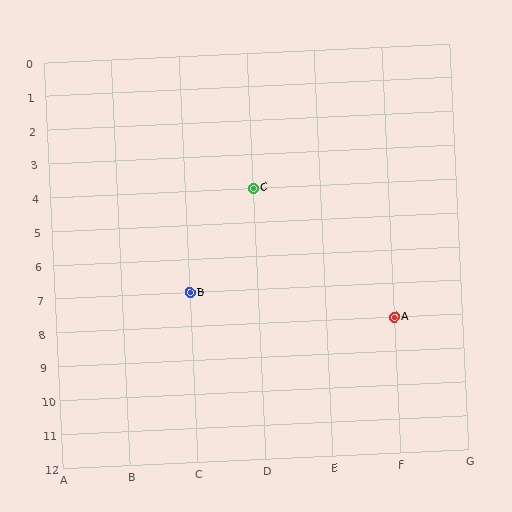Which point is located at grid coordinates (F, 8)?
Point A is at (F, 8).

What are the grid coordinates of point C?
Point C is at grid coordinates (D, 4).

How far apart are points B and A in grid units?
Points B and A are 3 columns and 1 row apart (about 3.2 grid units diagonally).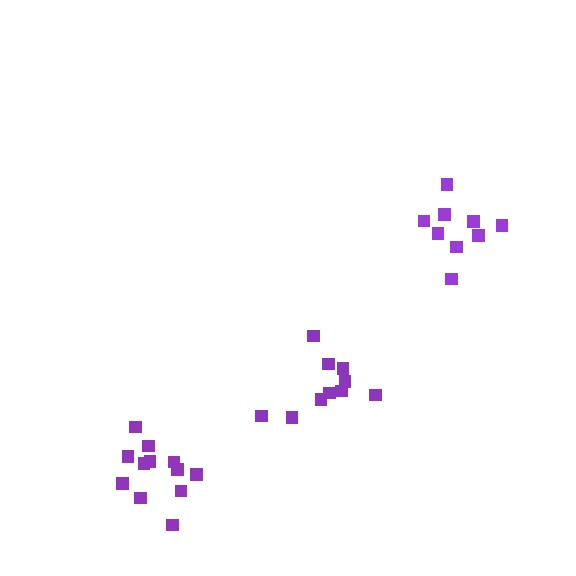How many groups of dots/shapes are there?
There are 3 groups.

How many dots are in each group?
Group 1: 10 dots, Group 2: 9 dots, Group 3: 12 dots (31 total).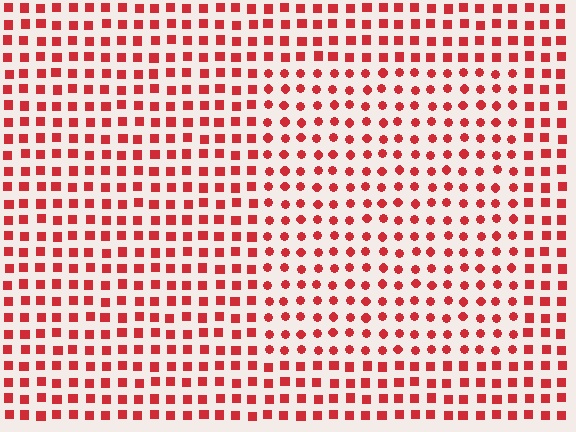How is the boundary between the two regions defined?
The boundary is defined by a change in element shape: circles inside vs. squares outside. All elements share the same color and spacing.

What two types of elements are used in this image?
The image uses circles inside the rectangle region and squares outside it.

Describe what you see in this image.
The image is filled with small red elements arranged in a uniform grid. A rectangle-shaped region contains circles, while the surrounding area contains squares. The boundary is defined purely by the change in element shape.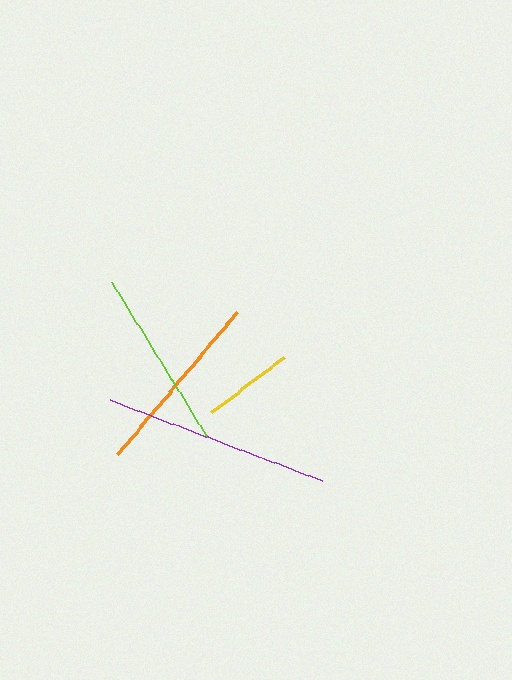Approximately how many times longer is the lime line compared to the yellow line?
The lime line is approximately 2.0 times the length of the yellow line.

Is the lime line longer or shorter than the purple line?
The purple line is longer than the lime line.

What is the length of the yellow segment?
The yellow segment is approximately 91 pixels long.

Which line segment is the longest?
The purple line is the longest at approximately 227 pixels.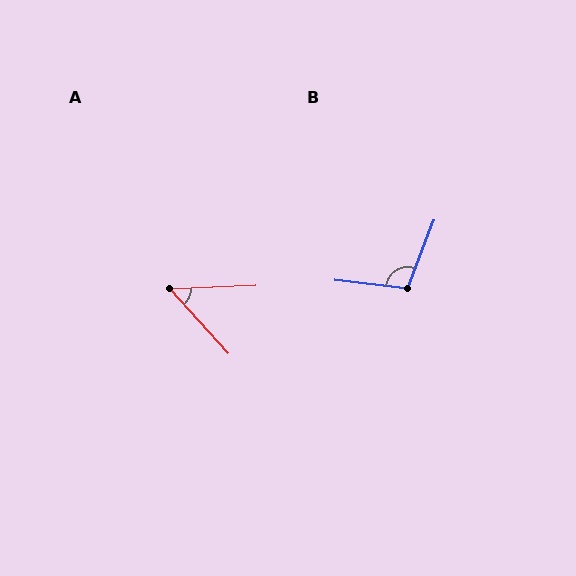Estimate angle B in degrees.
Approximately 105 degrees.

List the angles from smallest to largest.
A (50°), B (105°).